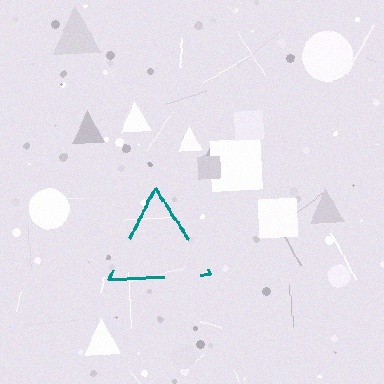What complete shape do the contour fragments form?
The contour fragments form a triangle.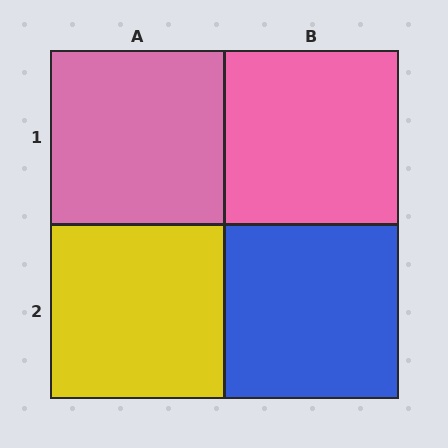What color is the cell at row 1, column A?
Pink.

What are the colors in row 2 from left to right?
Yellow, blue.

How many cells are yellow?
1 cell is yellow.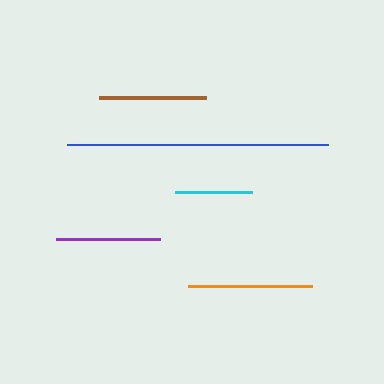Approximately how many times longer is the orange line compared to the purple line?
The orange line is approximately 1.2 times the length of the purple line.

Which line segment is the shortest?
The cyan line is the shortest at approximately 77 pixels.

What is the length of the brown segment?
The brown segment is approximately 108 pixels long.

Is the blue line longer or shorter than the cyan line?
The blue line is longer than the cyan line.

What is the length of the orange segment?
The orange segment is approximately 124 pixels long.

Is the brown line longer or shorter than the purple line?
The brown line is longer than the purple line.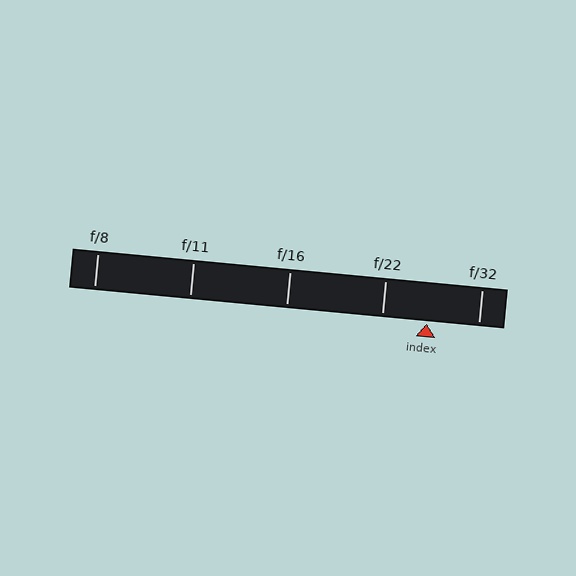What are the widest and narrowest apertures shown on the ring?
The widest aperture shown is f/8 and the narrowest is f/32.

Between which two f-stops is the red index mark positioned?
The index mark is between f/22 and f/32.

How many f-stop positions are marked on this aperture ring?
There are 5 f-stop positions marked.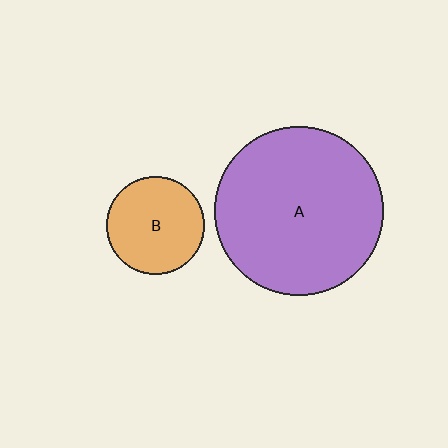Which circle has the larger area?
Circle A (purple).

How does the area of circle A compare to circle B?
Approximately 3.0 times.